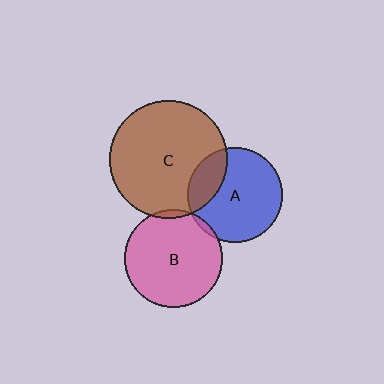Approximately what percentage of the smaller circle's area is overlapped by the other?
Approximately 5%.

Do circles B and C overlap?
Yes.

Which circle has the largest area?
Circle C (brown).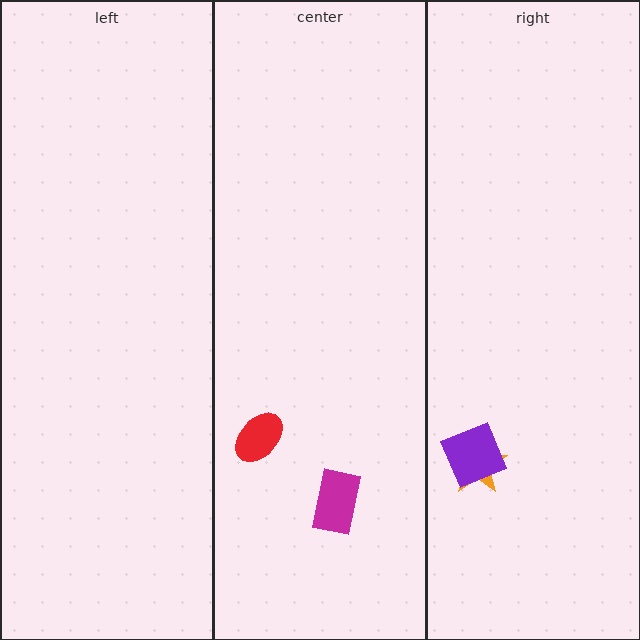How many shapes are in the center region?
2.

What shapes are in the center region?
The magenta rectangle, the red ellipse.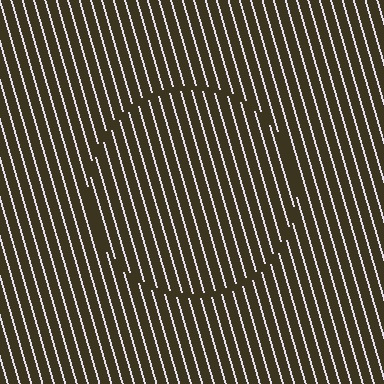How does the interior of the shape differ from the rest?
The interior of the shape contains the same grating, shifted by half a period — the contour is defined by the phase discontinuity where line-ends from the inner and outer gratings abut.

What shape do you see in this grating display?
An illusory circle. The interior of the shape contains the same grating, shifted by half a period — the contour is defined by the phase discontinuity where line-ends from the inner and outer gratings abut.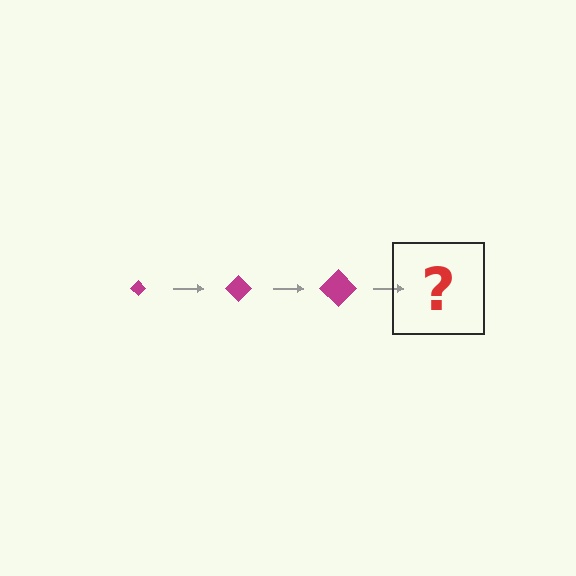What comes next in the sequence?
The next element should be a magenta diamond, larger than the previous one.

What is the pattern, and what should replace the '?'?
The pattern is that the diamond gets progressively larger each step. The '?' should be a magenta diamond, larger than the previous one.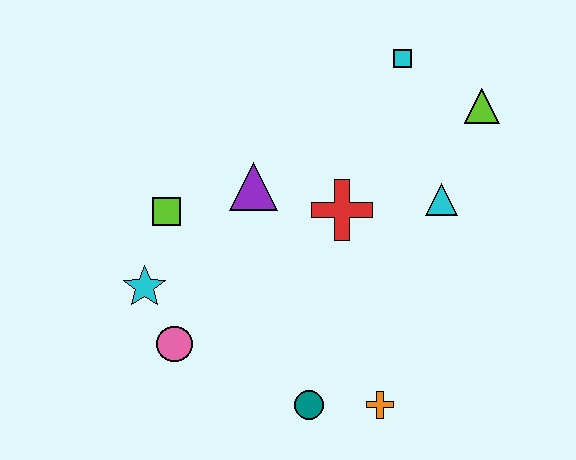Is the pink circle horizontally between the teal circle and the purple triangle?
No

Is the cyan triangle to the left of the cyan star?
No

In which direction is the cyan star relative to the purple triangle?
The cyan star is to the left of the purple triangle.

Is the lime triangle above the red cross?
Yes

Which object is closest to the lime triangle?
The cyan square is closest to the lime triangle.